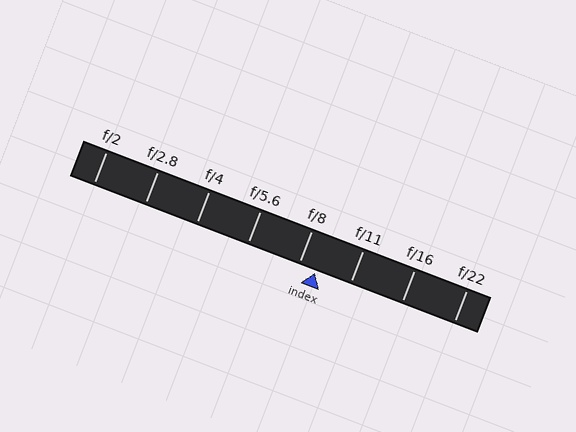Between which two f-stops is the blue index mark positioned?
The index mark is between f/8 and f/11.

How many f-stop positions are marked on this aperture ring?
There are 8 f-stop positions marked.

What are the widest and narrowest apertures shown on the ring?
The widest aperture shown is f/2 and the narrowest is f/22.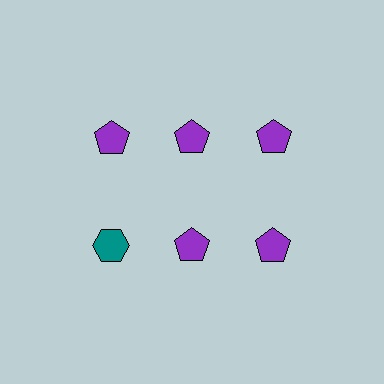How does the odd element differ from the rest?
It differs in both color (teal instead of purple) and shape (hexagon instead of pentagon).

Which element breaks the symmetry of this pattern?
The teal hexagon in the second row, leftmost column breaks the symmetry. All other shapes are purple pentagons.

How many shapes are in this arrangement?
There are 6 shapes arranged in a grid pattern.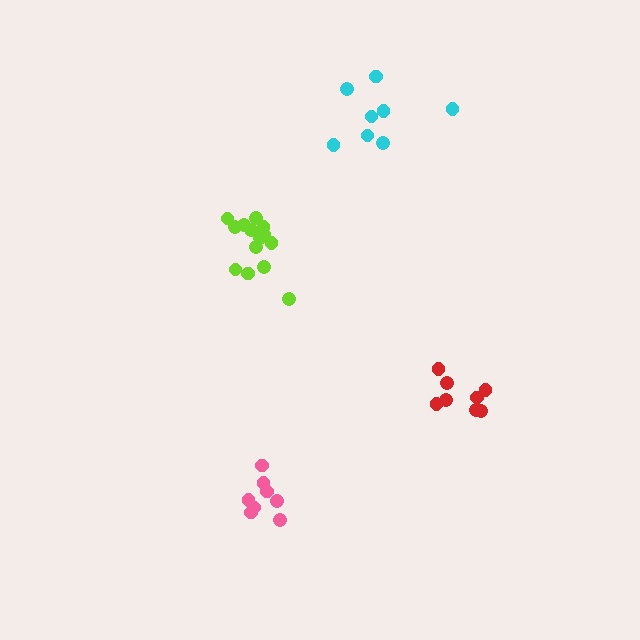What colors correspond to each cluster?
The clusters are colored: red, lime, cyan, pink.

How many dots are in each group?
Group 1: 8 dots, Group 2: 14 dots, Group 3: 8 dots, Group 4: 8 dots (38 total).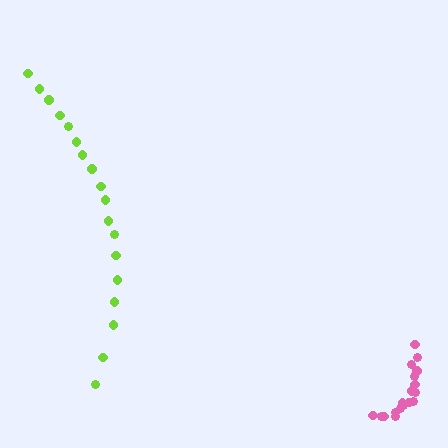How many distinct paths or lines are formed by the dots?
There are 2 distinct paths.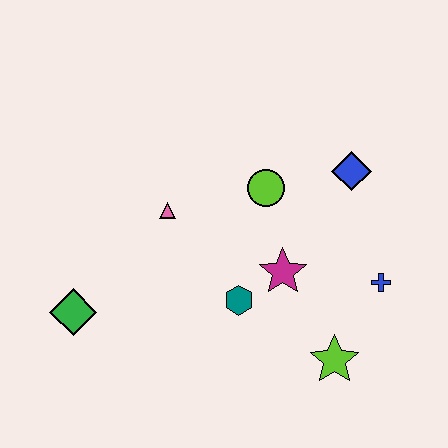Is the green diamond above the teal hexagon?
No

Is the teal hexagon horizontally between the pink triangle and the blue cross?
Yes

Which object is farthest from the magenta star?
The green diamond is farthest from the magenta star.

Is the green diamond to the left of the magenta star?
Yes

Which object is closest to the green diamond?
The pink triangle is closest to the green diamond.